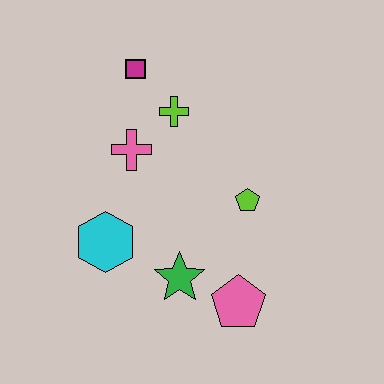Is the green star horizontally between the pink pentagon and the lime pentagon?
No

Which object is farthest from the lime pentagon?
The magenta square is farthest from the lime pentagon.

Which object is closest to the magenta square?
The lime cross is closest to the magenta square.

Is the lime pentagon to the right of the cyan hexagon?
Yes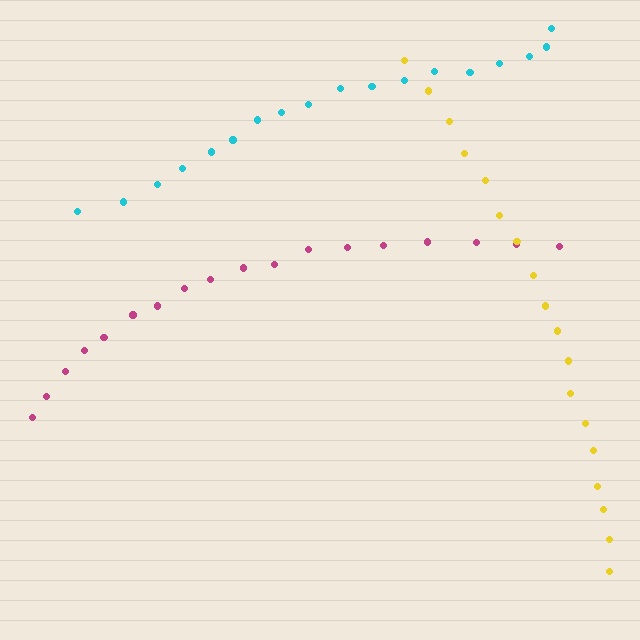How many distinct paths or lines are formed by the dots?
There are 3 distinct paths.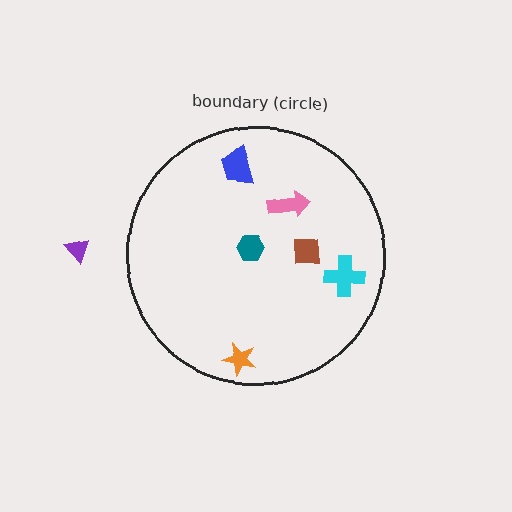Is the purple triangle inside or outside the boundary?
Outside.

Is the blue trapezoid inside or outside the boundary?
Inside.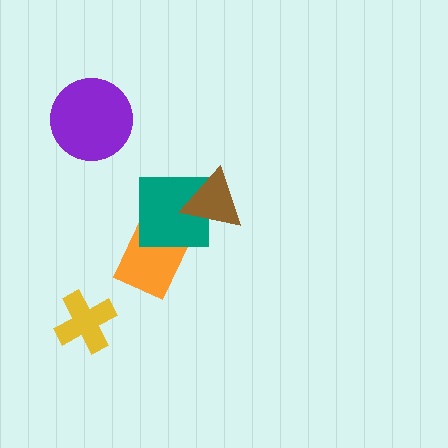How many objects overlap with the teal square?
2 objects overlap with the teal square.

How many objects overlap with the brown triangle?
1 object overlaps with the brown triangle.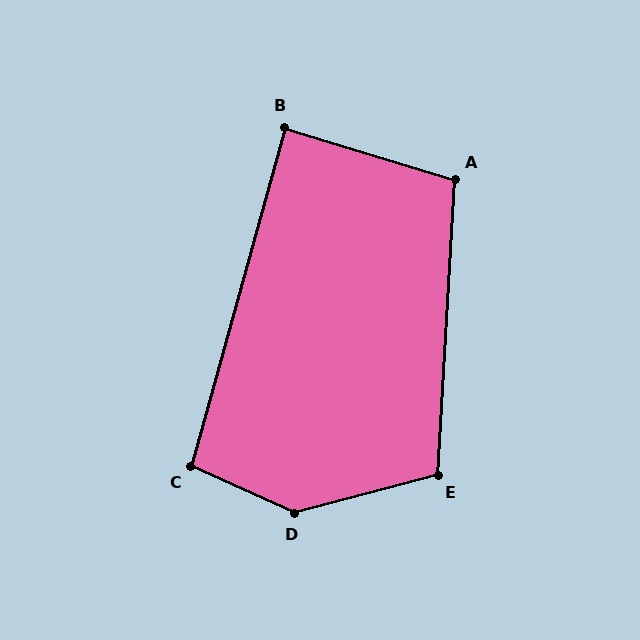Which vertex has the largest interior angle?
D, at approximately 141 degrees.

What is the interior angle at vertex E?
Approximately 108 degrees (obtuse).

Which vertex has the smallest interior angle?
B, at approximately 89 degrees.